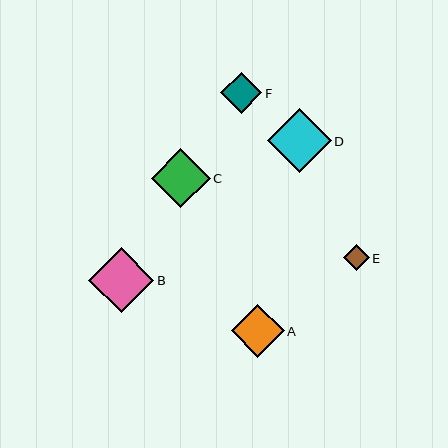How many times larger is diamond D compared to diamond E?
Diamond D is approximately 2.5 times the size of diamond E.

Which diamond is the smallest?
Diamond E is the smallest with a size of approximately 26 pixels.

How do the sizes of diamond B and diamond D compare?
Diamond B and diamond D are approximately the same size.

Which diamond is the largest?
Diamond B is the largest with a size of approximately 65 pixels.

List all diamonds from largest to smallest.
From largest to smallest: B, D, C, A, F, E.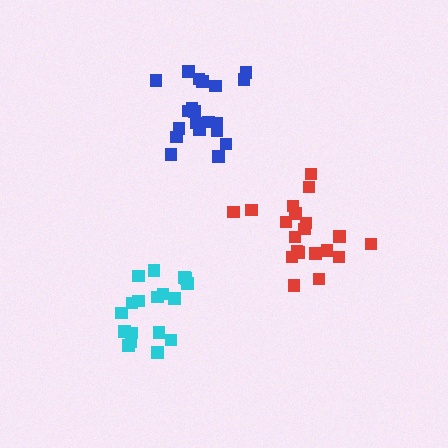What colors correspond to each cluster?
The clusters are colored: red, cyan, blue.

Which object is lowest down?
The cyan cluster is bottommost.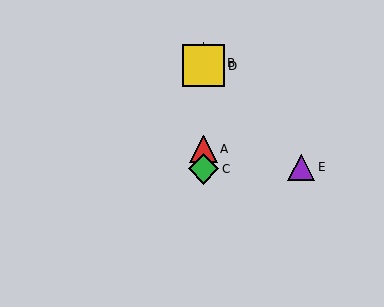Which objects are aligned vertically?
Objects A, B, C, D are aligned vertically.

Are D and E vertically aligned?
No, D is at x≈204 and E is at x≈301.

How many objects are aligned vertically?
4 objects (A, B, C, D) are aligned vertically.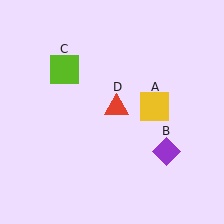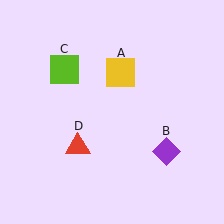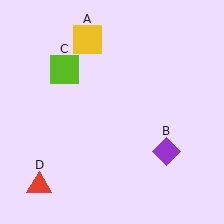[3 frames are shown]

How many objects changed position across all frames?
2 objects changed position: yellow square (object A), red triangle (object D).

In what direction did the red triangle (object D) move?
The red triangle (object D) moved down and to the left.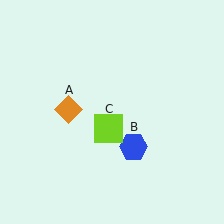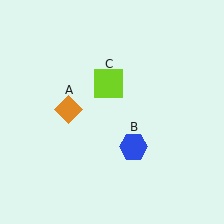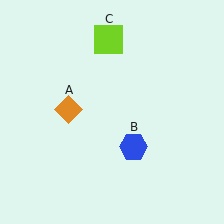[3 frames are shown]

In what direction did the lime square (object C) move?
The lime square (object C) moved up.